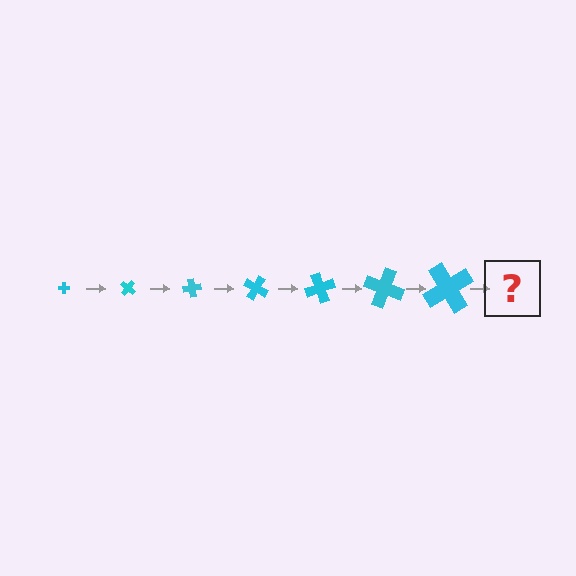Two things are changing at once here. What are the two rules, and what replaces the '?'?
The two rules are that the cross grows larger each step and it rotates 40 degrees each step. The '?' should be a cross, larger than the previous one and rotated 280 degrees from the start.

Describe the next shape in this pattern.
It should be a cross, larger than the previous one and rotated 280 degrees from the start.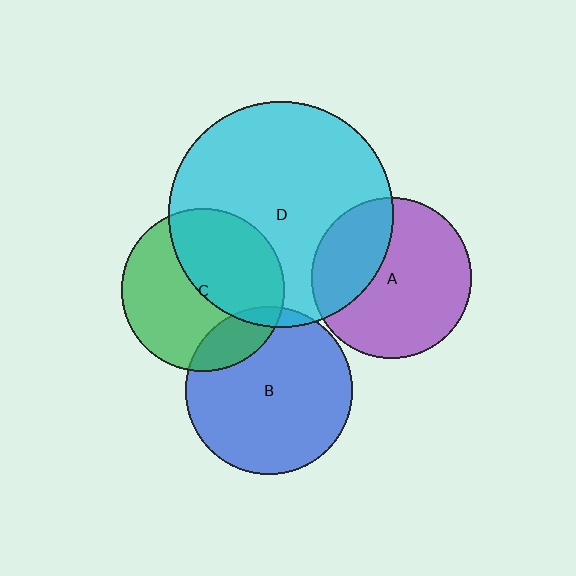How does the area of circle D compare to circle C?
Approximately 1.9 times.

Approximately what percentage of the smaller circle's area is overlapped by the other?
Approximately 15%.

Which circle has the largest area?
Circle D (cyan).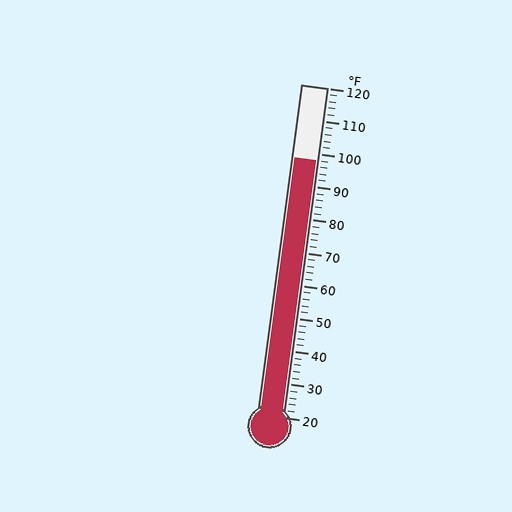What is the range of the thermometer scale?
The thermometer scale ranges from 20°F to 120°F.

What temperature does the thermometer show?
The thermometer shows approximately 98°F.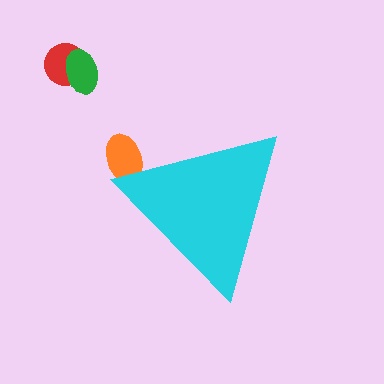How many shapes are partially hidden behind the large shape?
1 shape is partially hidden.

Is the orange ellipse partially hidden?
Yes, the orange ellipse is partially hidden behind the cyan triangle.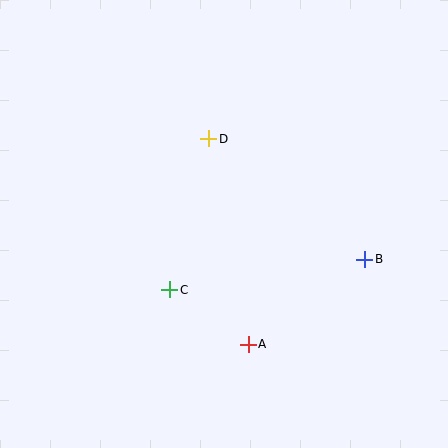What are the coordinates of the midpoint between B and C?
The midpoint between B and C is at (267, 274).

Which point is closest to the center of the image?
Point C at (170, 290) is closest to the center.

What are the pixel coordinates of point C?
Point C is at (170, 290).